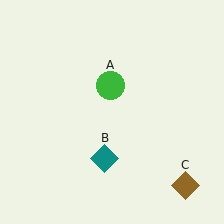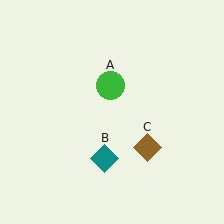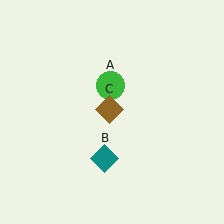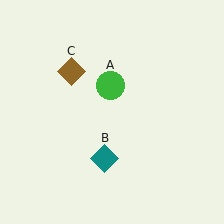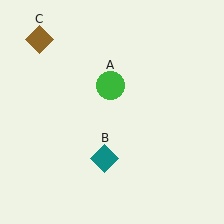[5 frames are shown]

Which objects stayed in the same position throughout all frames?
Green circle (object A) and teal diamond (object B) remained stationary.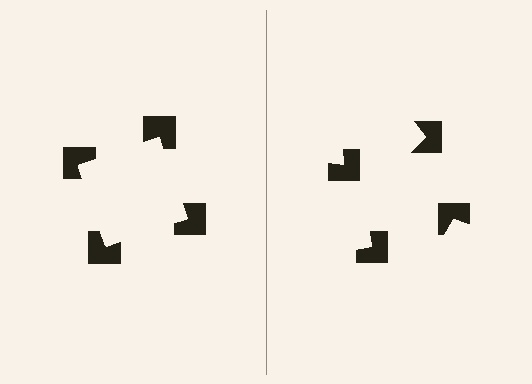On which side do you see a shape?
An illusory square appears on the left side. On the right side the wedge cuts are rotated, so no coherent shape forms.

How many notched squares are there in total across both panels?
8 — 4 on each side.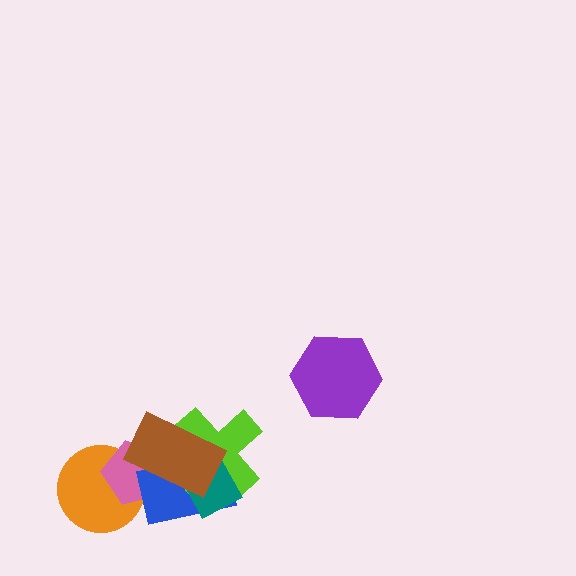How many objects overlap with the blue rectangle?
4 objects overlap with the blue rectangle.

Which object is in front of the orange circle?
The pink pentagon is in front of the orange circle.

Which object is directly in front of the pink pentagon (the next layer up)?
The blue rectangle is directly in front of the pink pentagon.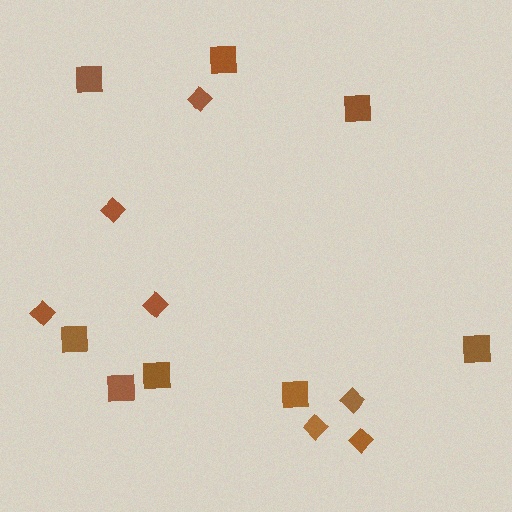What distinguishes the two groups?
There are 2 groups: one group of diamonds (7) and one group of squares (8).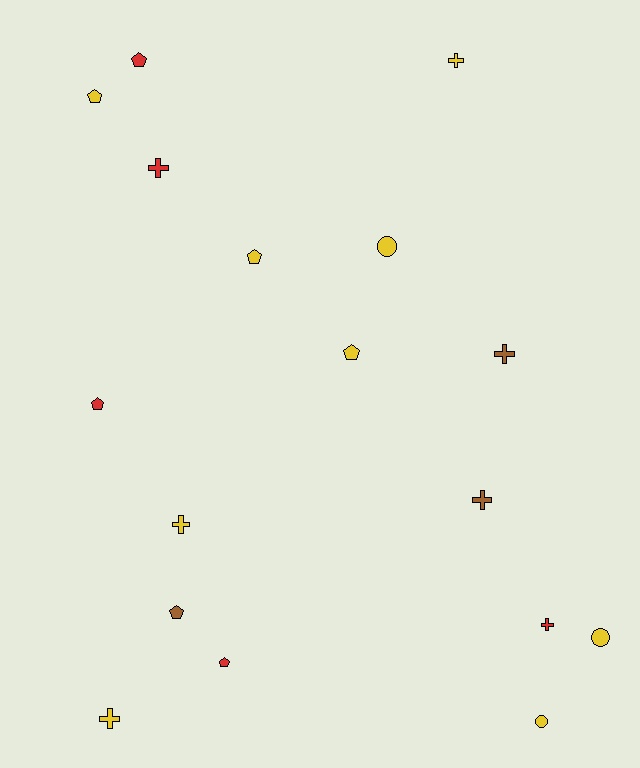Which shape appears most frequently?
Cross, with 7 objects.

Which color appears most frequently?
Yellow, with 9 objects.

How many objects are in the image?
There are 17 objects.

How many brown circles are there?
There are no brown circles.